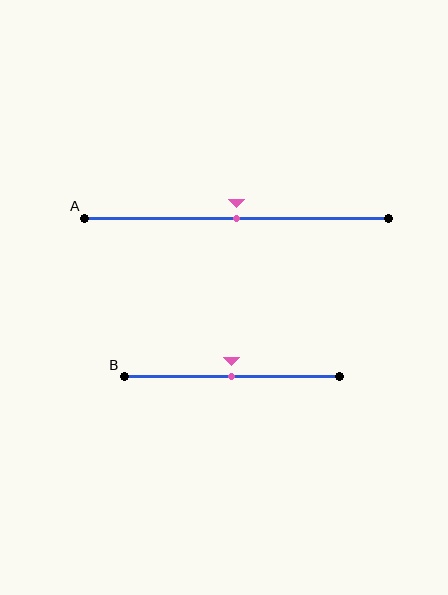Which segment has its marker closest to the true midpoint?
Segment A has its marker closest to the true midpoint.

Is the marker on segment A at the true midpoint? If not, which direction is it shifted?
Yes, the marker on segment A is at the true midpoint.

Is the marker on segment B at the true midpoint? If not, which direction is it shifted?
Yes, the marker on segment B is at the true midpoint.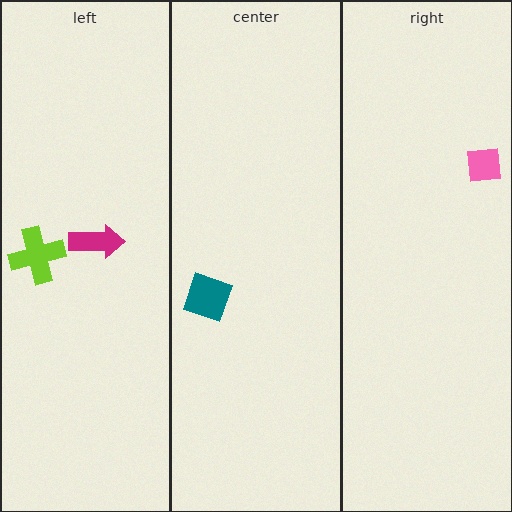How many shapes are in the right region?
1.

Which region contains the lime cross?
The left region.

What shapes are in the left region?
The lime cross, the magenta arrow.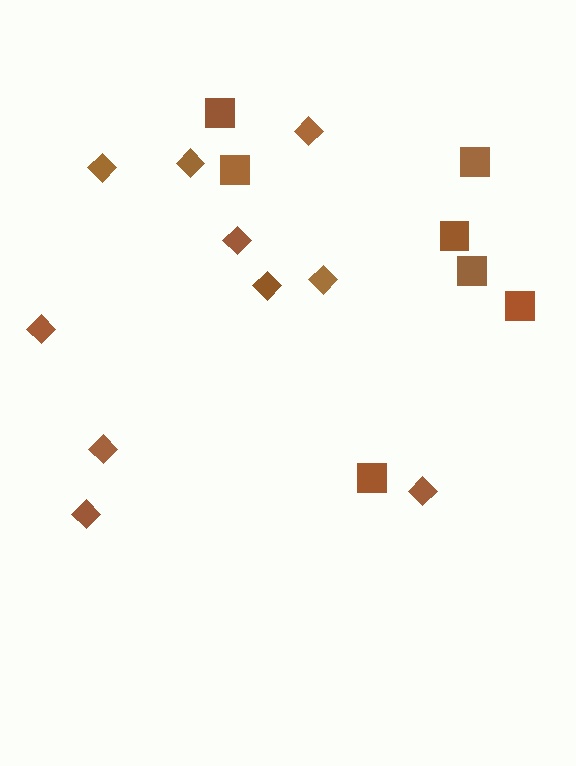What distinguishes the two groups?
There are 2 groups: one group of diamonds (10) and one group of squares (7).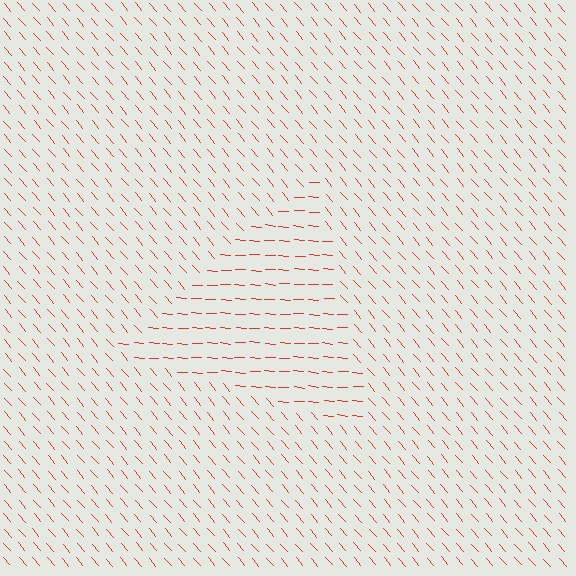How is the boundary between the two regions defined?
The boundary is defined purely by a change in line orientation (approximately 45 degrees difference). All lines are the same color and thickness.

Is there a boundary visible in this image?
Yes, there is a texture boundary formed by a change in line orientation.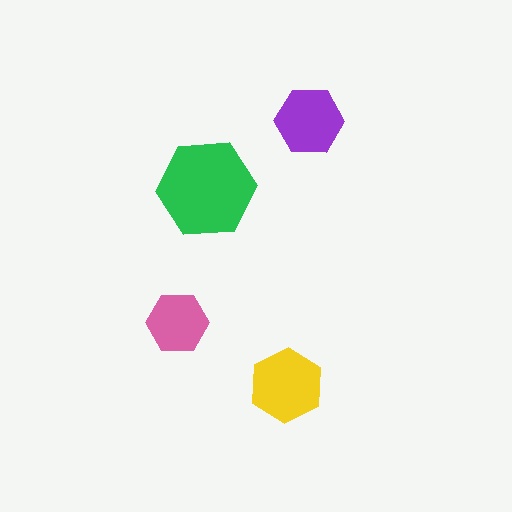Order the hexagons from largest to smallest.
the green one, the yellow one, the purple one, the pink one.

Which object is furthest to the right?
The purple hexagon is rightmost.